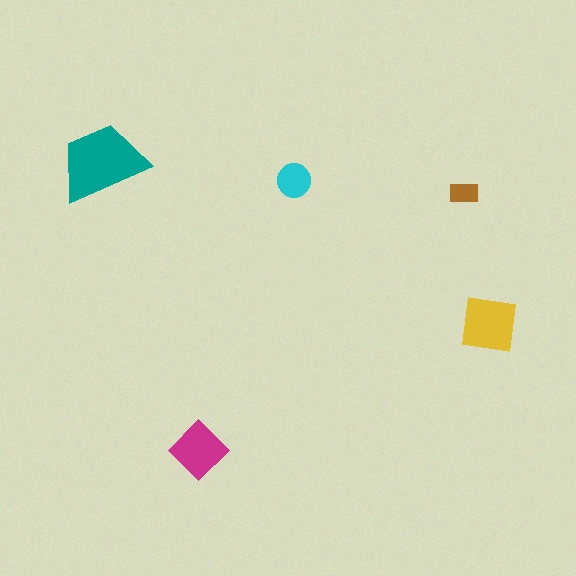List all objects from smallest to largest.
The brown rectangle, the cyan circle, the magenta diamond, the yellow square, the teal trapezoid.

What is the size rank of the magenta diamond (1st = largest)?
3rd.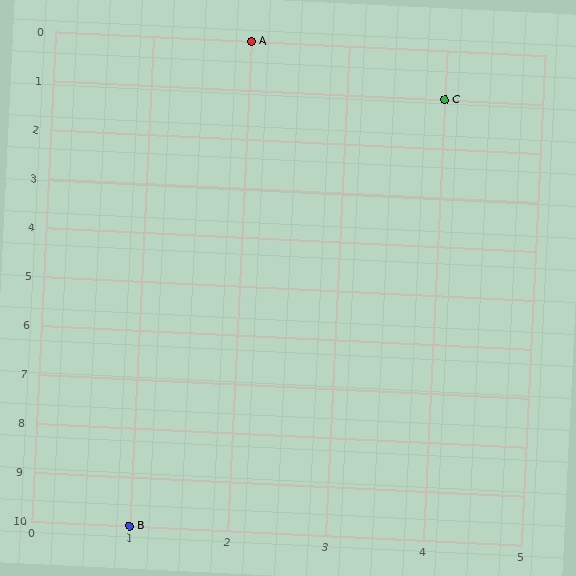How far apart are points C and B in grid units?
Points C and B are 3 columns and 9 rows apart (about 9.5 grid units diagonally).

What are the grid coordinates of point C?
Point C is at grid coordinates (4, 1).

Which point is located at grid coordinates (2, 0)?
Point A is at (2, 0).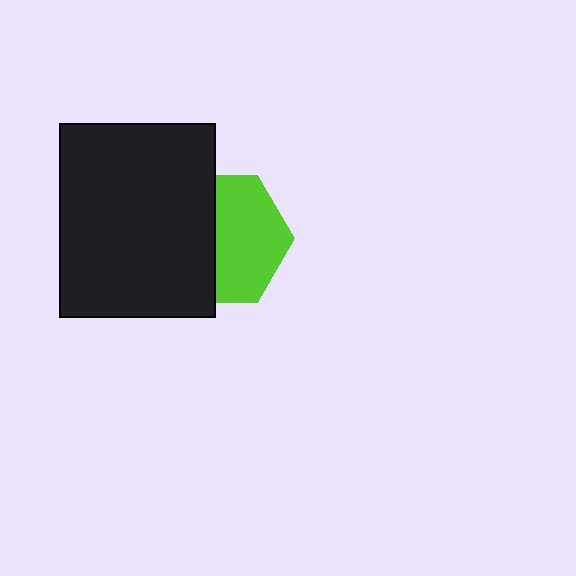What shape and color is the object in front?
The object in front is a black rectangle.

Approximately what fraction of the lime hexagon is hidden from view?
Roughly 45% of the lime hexagon is hidden behind the black rectangle.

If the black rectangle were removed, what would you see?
You would see the complete lime hexagon.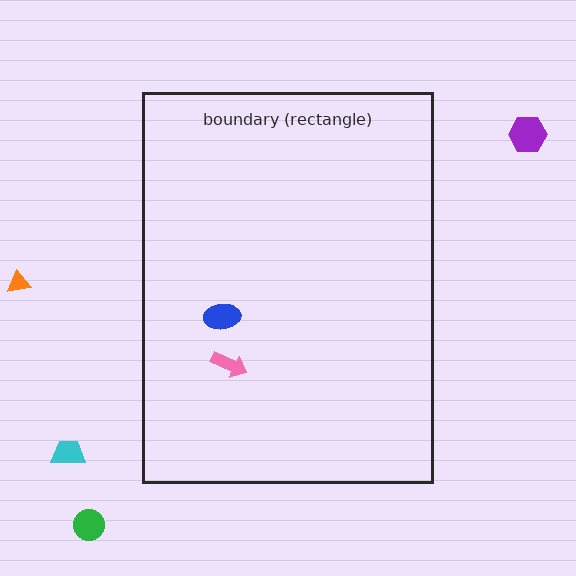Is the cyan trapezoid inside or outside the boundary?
Outside.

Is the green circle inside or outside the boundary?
Outside.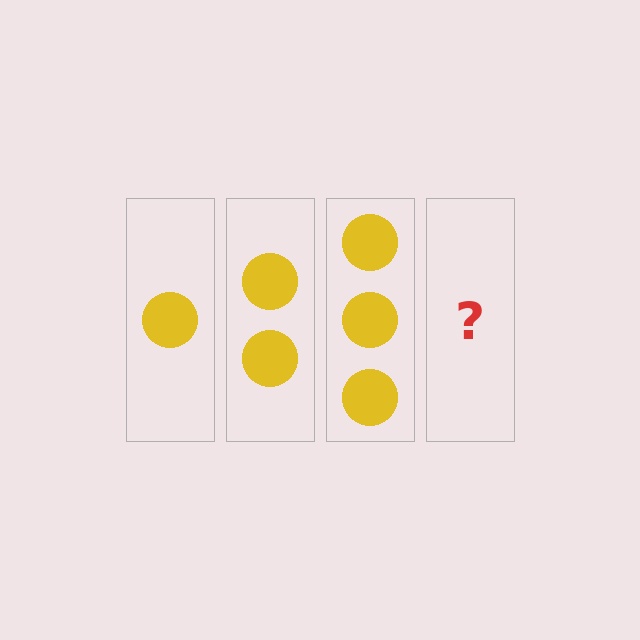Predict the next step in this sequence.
The next step is 4 circles.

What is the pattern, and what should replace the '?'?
The pattern is that each step adds one more circle. The '?' should be 4 circles.